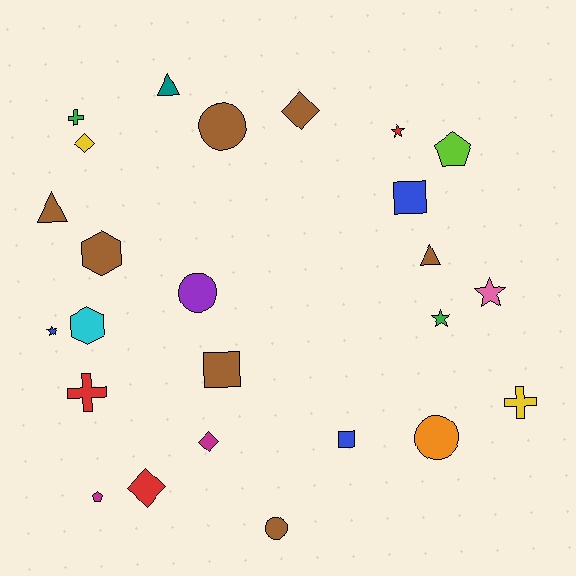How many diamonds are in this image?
There are 4 diamonds.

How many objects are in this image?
There are 25 objects.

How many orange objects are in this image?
There is 1 orange object.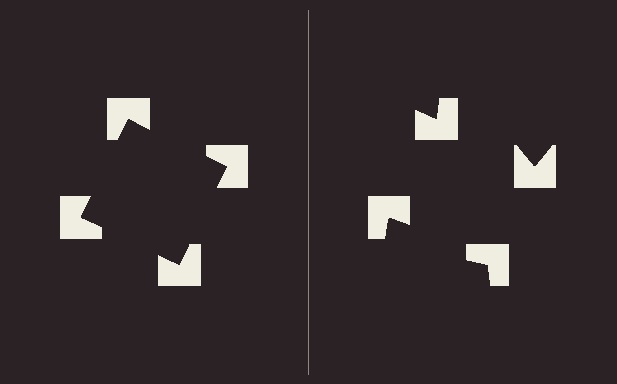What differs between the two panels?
The notched squares are positioned identically on both sides; only the wedge orientations differ. On the left they align to a square; on the right they are misaligned.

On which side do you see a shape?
An illusory square appears on the left side. On the right side the wedge cuts are rotated, so no coherent shape forms.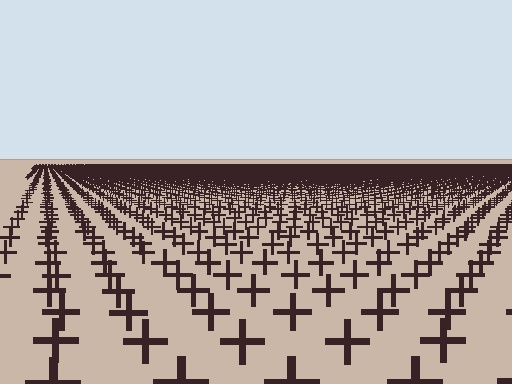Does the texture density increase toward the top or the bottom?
Density increases toward the top.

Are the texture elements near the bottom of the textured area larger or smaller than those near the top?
Larger. Near the bottom, elements are closer to the viewer and appear at a bigger on-screen size.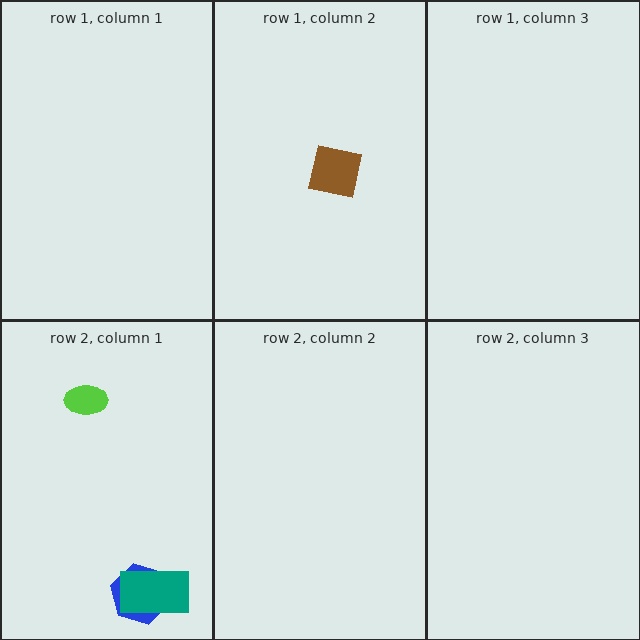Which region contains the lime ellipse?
The row 2, column 1 region.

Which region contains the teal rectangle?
The row 2, column 1 region.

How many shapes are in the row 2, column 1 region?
3.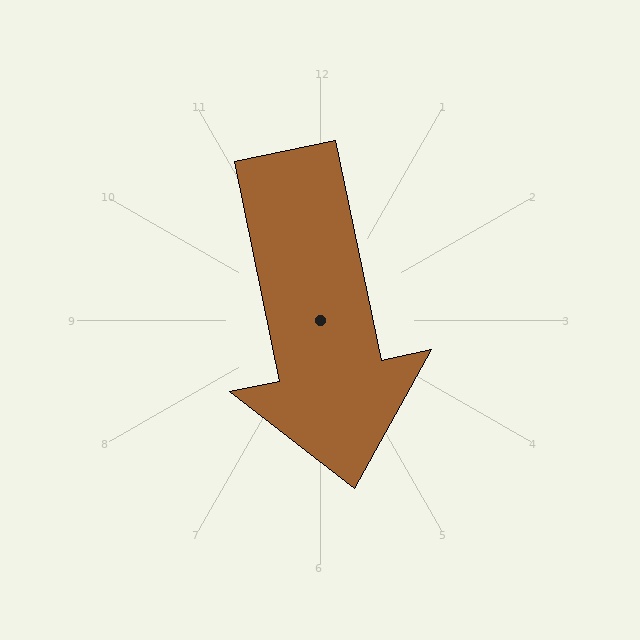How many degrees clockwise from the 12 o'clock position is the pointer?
Approximately 168 degrees.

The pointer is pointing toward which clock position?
Roughly 6 o'clock.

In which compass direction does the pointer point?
South.